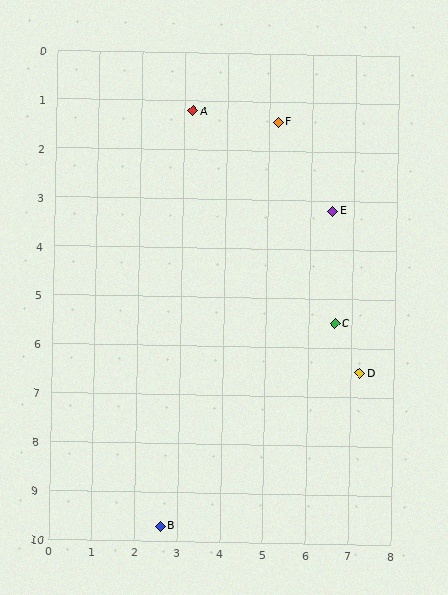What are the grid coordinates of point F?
Point F is at approximately (5.2, 1.4).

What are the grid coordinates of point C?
Point C is at approximately (6.6, 5.5).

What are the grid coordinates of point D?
Point D is at approximately (7.2, 6.5).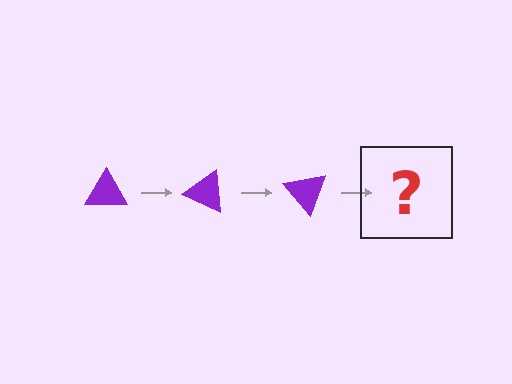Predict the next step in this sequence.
The next step is a purple triangle rotated 75 degrees.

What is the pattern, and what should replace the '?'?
The pattern is that the triangle rotates 25 degrees each step. The '?' should be a purple triangle rotated 75 degrees.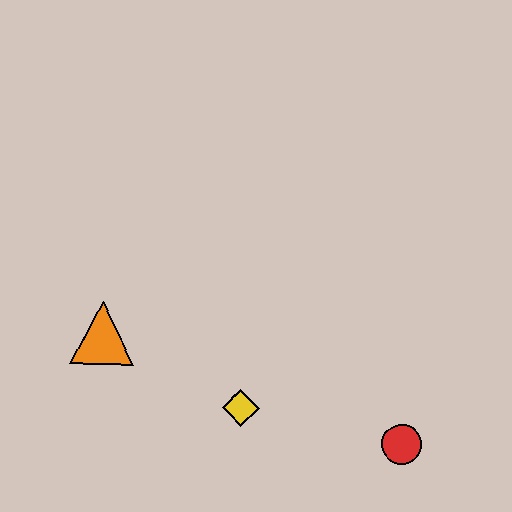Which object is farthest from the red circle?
The orange triangle is farthest from the red circle.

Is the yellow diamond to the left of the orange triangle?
No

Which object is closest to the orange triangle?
The yellow diamond is closest to the orange triangle.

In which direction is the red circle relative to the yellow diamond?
The red circle is to the right of the yellow diamond.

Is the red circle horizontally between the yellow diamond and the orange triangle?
No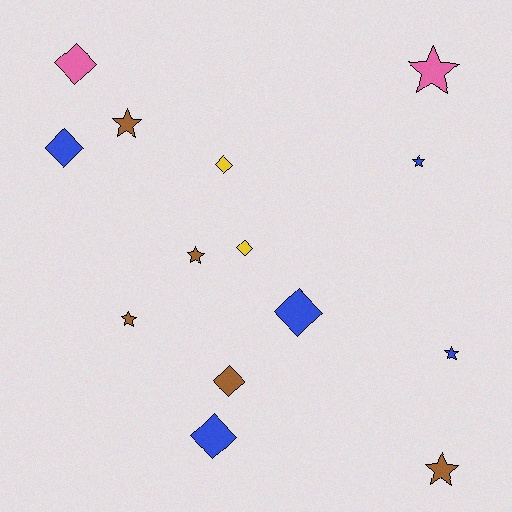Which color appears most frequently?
Blue, with 5 objects.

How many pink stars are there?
There is 1 pink star.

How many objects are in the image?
There are 14 objects.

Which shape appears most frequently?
Star, with 7 objects.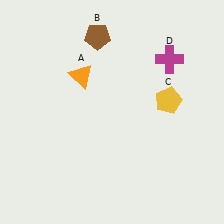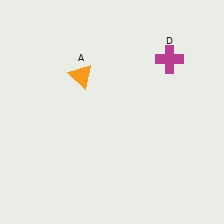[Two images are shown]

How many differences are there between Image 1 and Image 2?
There are 2 differences between the two images.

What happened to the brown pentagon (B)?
The brown pentagon (B) was removed in Image 2. It was in the top-left area of Image 1.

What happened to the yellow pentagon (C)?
The yellow pentagon (C) was removed in Image 2. It was in the top-right area of Image 1.